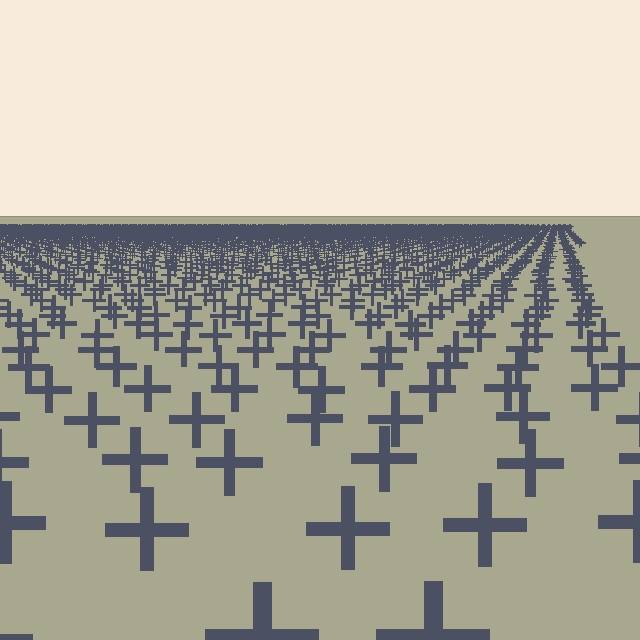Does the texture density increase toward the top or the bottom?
Density increases toward the top.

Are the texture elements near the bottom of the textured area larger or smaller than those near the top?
Larger. Near the bottom, elements are closer to the viewer and appear at a bigger on-screen size.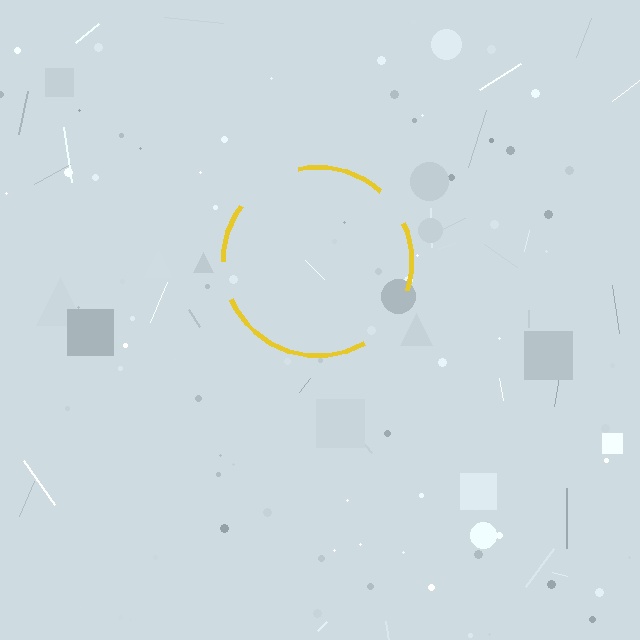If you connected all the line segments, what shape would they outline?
They would outline a circle.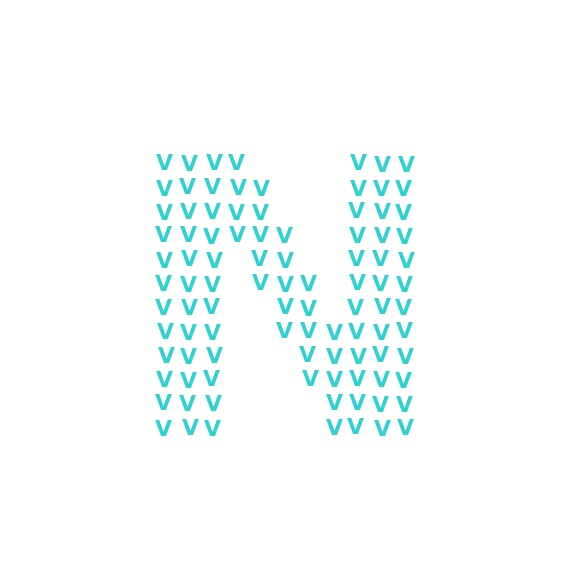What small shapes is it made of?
It is made of small letter V's.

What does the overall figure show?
The overall figure shows the letter N.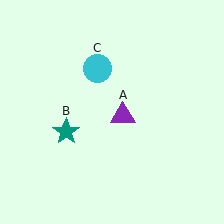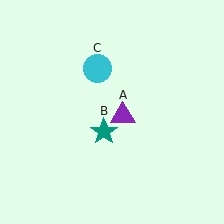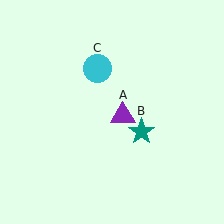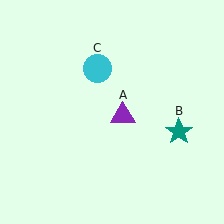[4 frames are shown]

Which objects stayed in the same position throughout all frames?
Purple triangle (object A) and cyan circle (object C) remained stationary.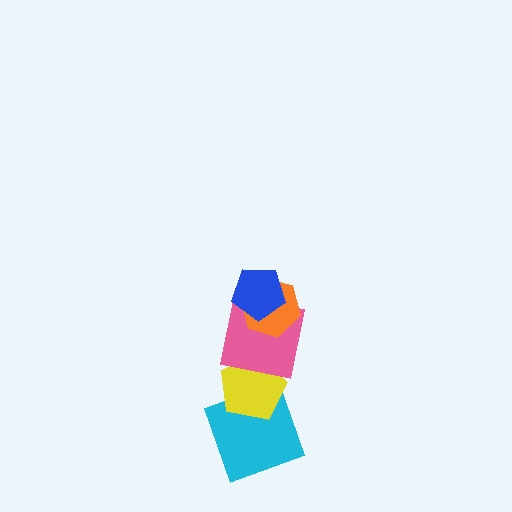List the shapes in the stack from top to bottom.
From top to bottom: the blue pentagon, the orange hexagon, the pink square, the yellow pentagon, the cyan square.